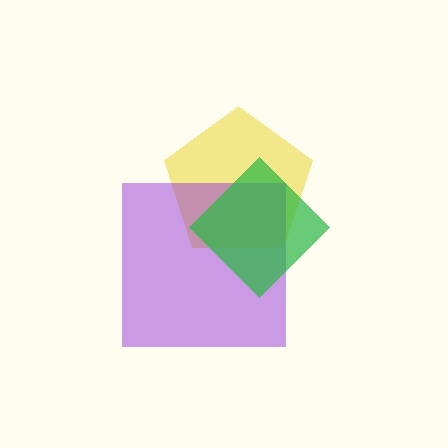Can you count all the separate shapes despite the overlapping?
Yes, there are 3 separate shapes.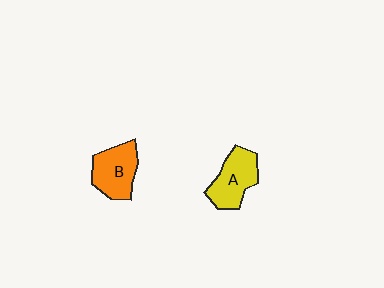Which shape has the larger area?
Shape A (yellow).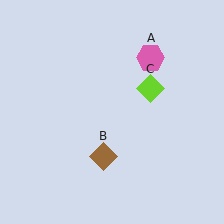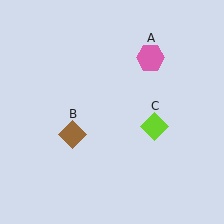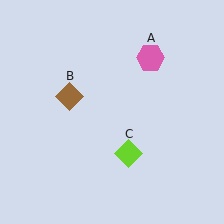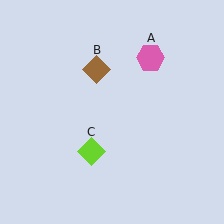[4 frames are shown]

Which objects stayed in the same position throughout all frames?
Pink hexagon (object A) remained stationary.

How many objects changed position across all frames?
2 objects changed position: brown diamond (object B), lime diamond (object C).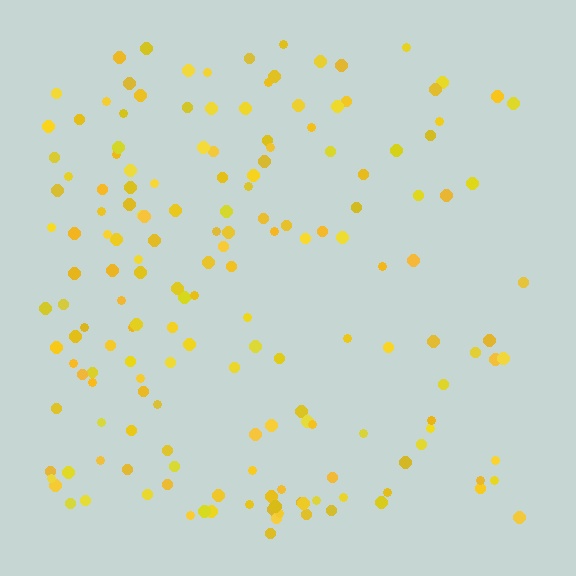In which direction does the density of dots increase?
From right to left, with the left side densest.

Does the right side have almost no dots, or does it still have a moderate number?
Still a moderate number, just noticeably fewer than the left.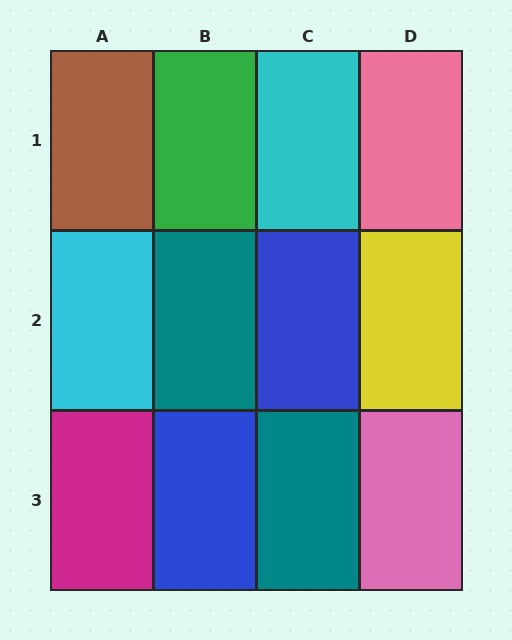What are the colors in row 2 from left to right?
Cyan, teal, blue, yellow.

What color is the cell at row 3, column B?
Blue.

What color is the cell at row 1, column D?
Pink.